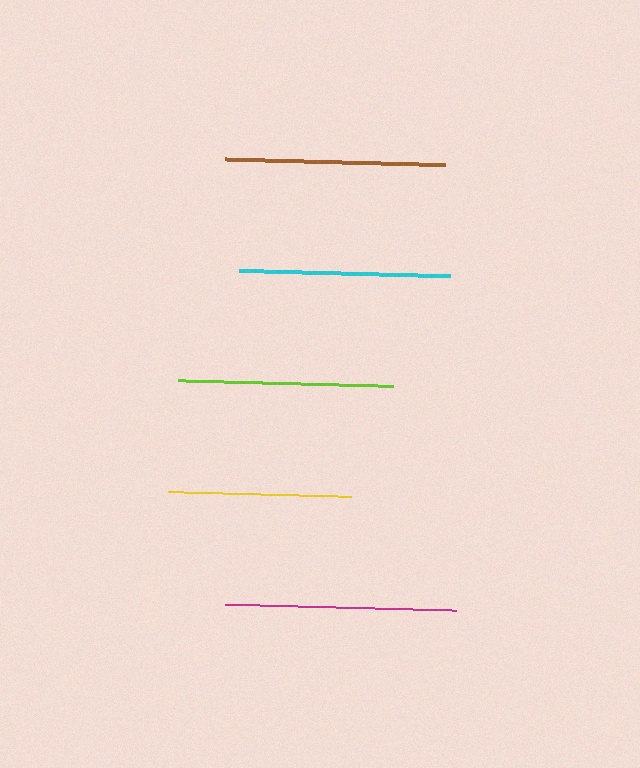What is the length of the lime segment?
The lime segment is approximately 215 pixels long.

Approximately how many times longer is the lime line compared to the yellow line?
The lime line is approximately 1.2 times the length of the yellow line.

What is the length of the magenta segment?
The magenta segment is approximately 232 pixels long.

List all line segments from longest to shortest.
From longest to shortest: magenta, brown, lime, cyan, yellow.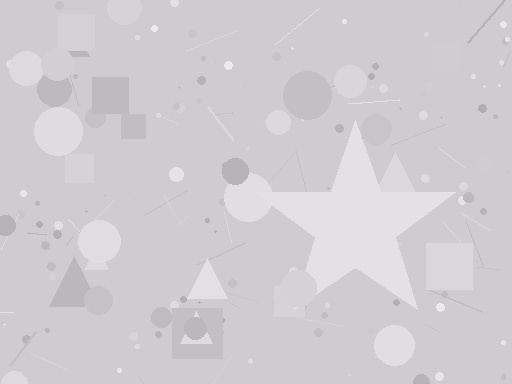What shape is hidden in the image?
A star is hidden in the image.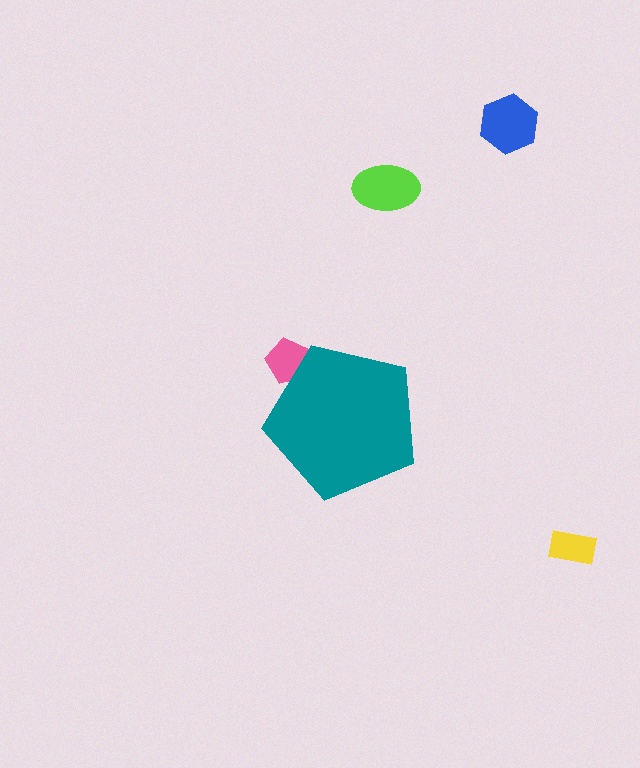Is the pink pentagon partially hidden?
Yes, the pink pentagon is partially hidden behind the teal pentagon.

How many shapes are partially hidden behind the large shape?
1 shape is partially hidden.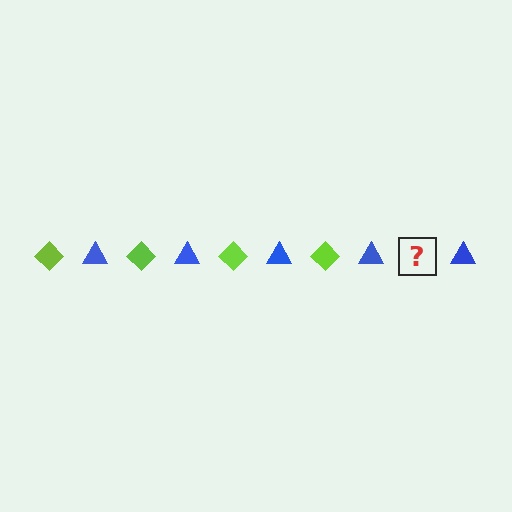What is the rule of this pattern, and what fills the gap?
The rule is that the pattern alternates between lime diamond and blue triangle. The gap should be filled with a lime diamond.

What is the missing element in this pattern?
The missing element is a lime diamond.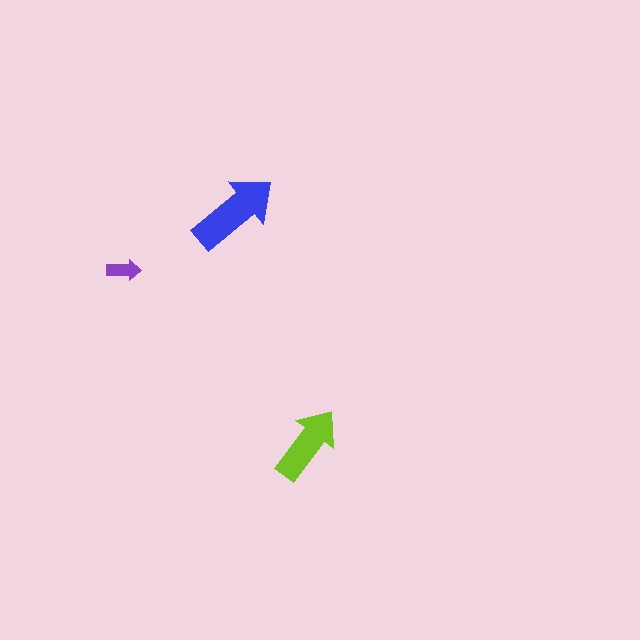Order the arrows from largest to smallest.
the blue one, the lime one, the purple one.